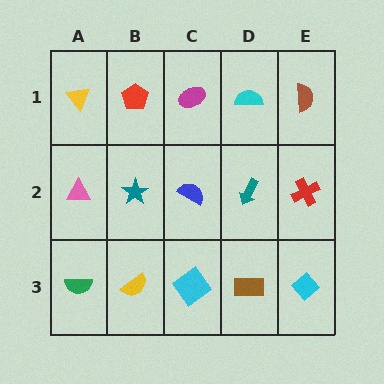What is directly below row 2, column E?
A cyan diamond.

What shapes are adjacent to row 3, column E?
A red cross (row 2, column E), a brown rectangle (row 3, column D).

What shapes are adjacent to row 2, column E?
A brown semicircle (row 1, column E), a cyan diamond (row 3, column E), a teal arrow (row 2, column D).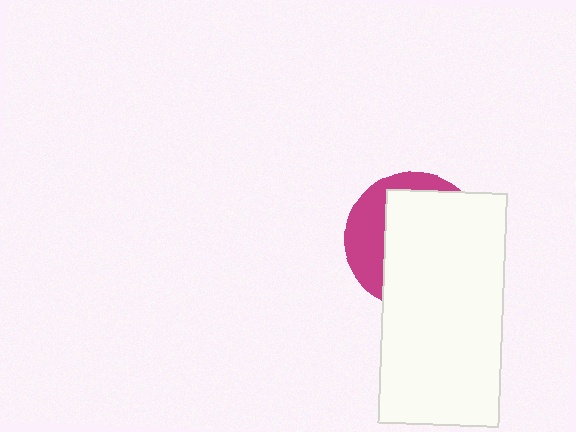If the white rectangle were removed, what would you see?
You would see the complete magenta circle.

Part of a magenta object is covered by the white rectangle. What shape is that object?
It is a circle.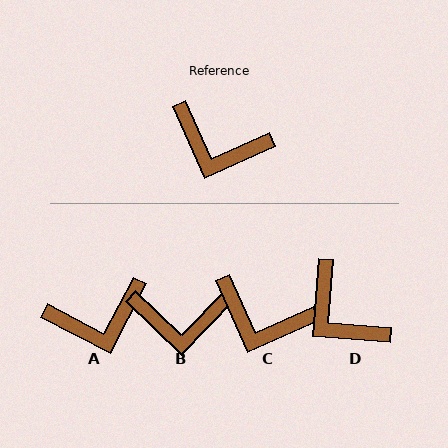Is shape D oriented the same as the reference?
No, it is off by about 29 degrees.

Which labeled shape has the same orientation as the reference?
C.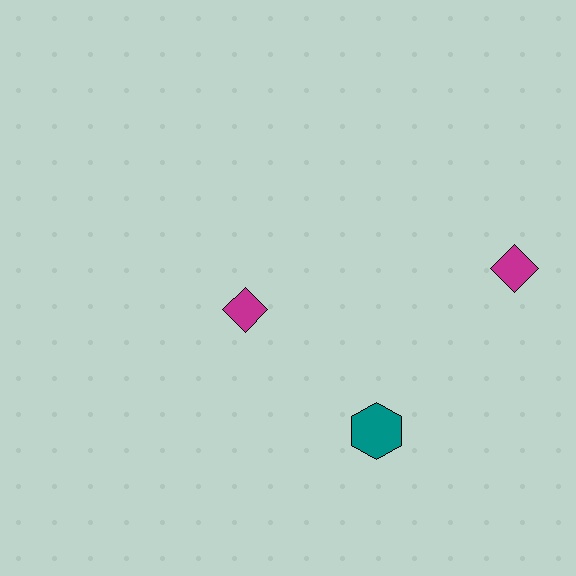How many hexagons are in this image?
There is 1 hexagon.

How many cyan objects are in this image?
There are no cyan objects.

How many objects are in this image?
There are 3 objects.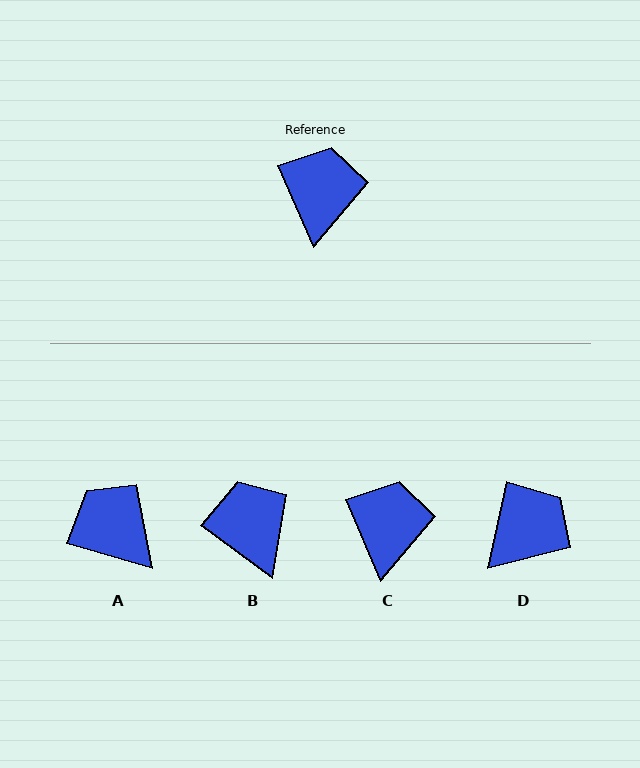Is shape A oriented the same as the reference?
No, it is off by about 51 degrees.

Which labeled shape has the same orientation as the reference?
C.